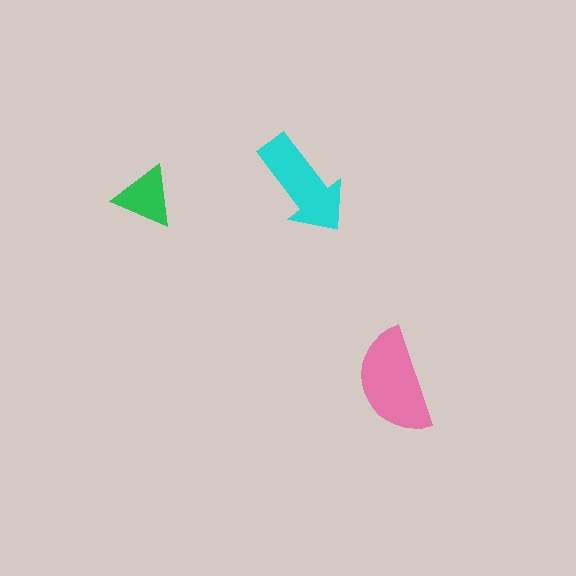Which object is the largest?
The pink semicircle.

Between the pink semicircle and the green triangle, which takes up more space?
The pink semicircle.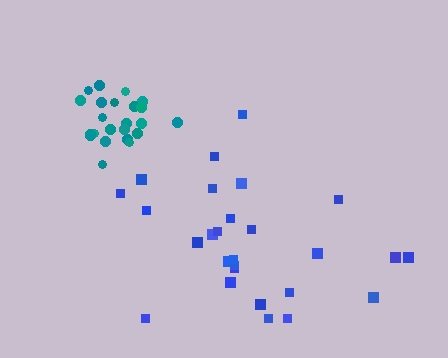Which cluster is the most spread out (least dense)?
Blue.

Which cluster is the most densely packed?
Teal.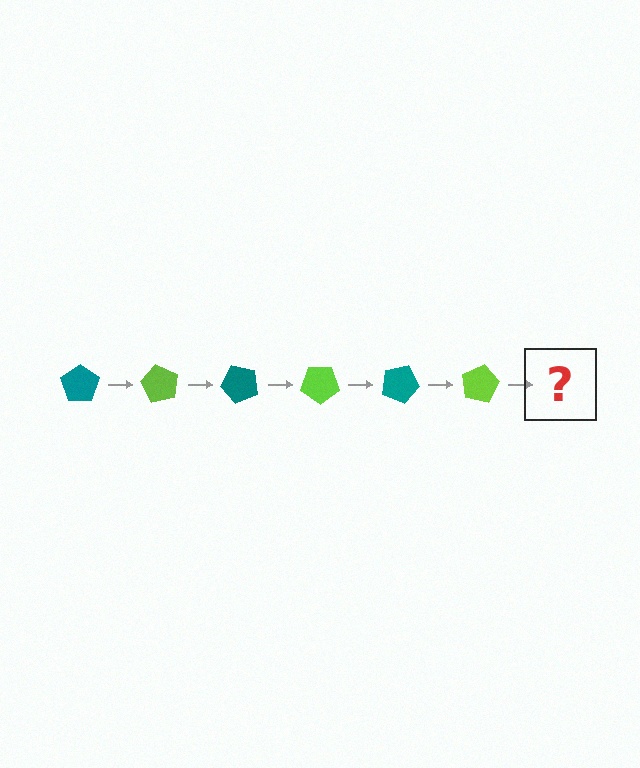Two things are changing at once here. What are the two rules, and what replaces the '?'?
The two rules are that it rotates 60 degrees each step and the color cycles through teal and lime. The '?' should be a teal pentagon, rotated 360 degrees from the start.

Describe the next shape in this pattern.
It should be a teal pentagon, rotated 360 degrees from the start.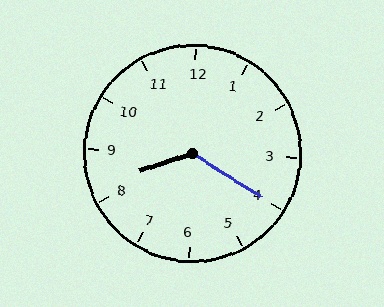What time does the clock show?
8:20.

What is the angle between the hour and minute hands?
Approximately 130 degrees.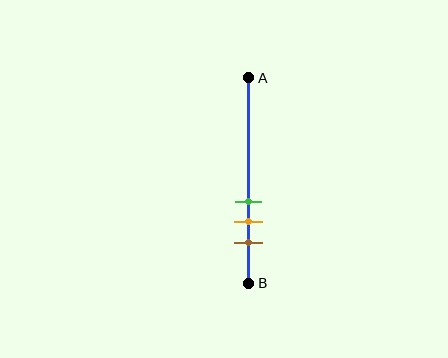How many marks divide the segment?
There are 3 marks dividing the segment.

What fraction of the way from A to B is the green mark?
The green mark is approximately 60% (0.6) of the way from A to B.